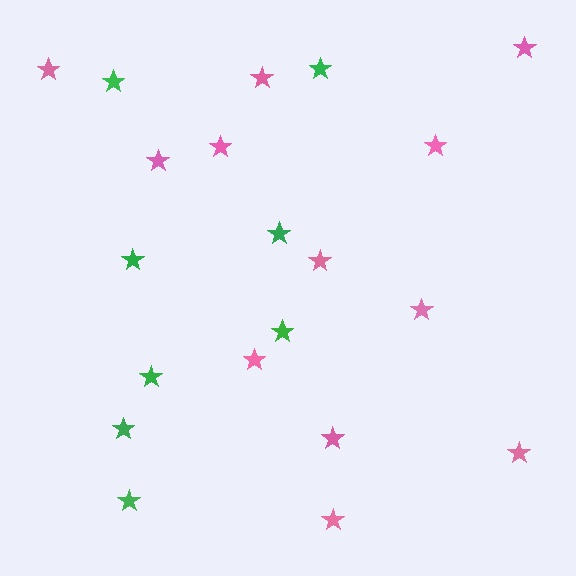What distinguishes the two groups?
There are 2 groups: one group of pink stars (12) and one group of green stars (8).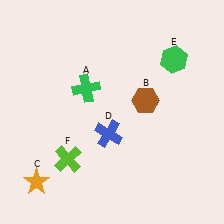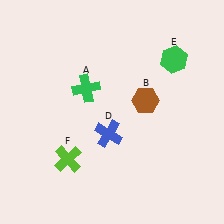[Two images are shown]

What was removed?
The orange star (C) was removed in Image 2.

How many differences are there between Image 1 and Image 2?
There is 1 difference between the two images.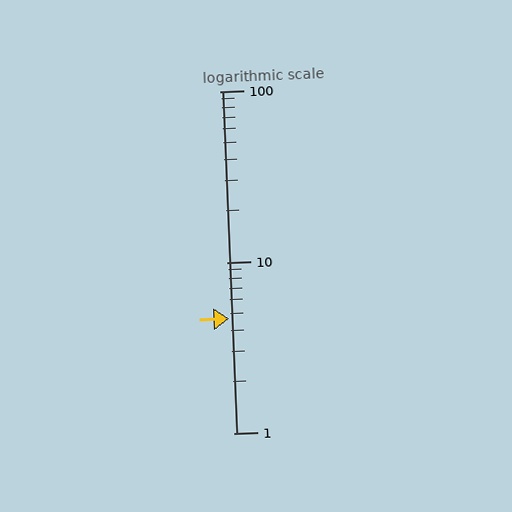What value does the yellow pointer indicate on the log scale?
The pointer indicates approximately 4.7.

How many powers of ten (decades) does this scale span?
The scale spans 2 decades, from 1 to 100.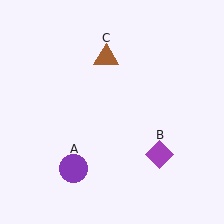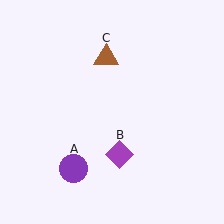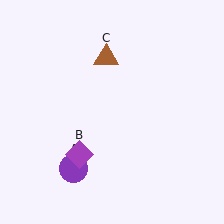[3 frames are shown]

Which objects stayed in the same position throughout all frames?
Purple circle (object A) and brown triangle (object C) remained stationary.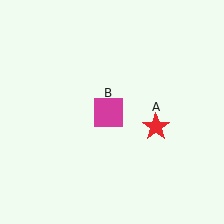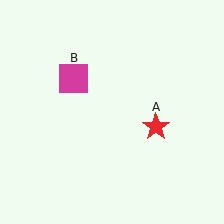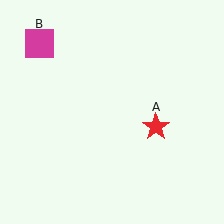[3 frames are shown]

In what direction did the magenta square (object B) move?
The magenta square (object B) moved up and to the left.